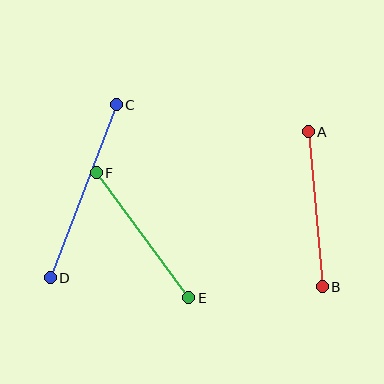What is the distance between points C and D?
The distance is approximately 185 pixels.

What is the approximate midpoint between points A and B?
The midpoint is at approximately (315, 209) pixels.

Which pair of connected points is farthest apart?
Points C and D are farthest apart.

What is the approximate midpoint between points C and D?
The midpoint is at approximately (83, 191) pixels.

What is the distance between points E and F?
The distance is approximately 156 pixels.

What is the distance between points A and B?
The distance is approximately 156 pixels.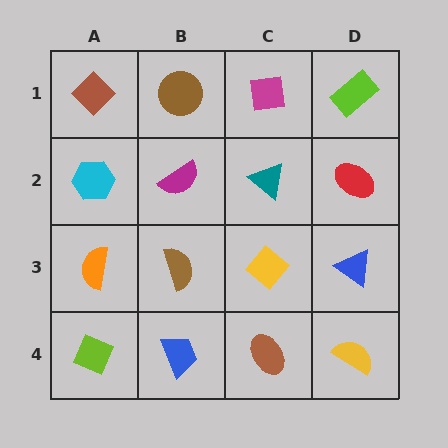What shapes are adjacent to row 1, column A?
A cyan hexagon (row 2, column A), a brown circle (row 1, column B).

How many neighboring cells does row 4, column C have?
3.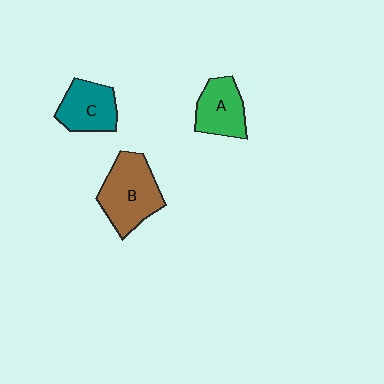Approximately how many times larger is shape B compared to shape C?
Approximately 1.4 times.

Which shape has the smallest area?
Shape A (green).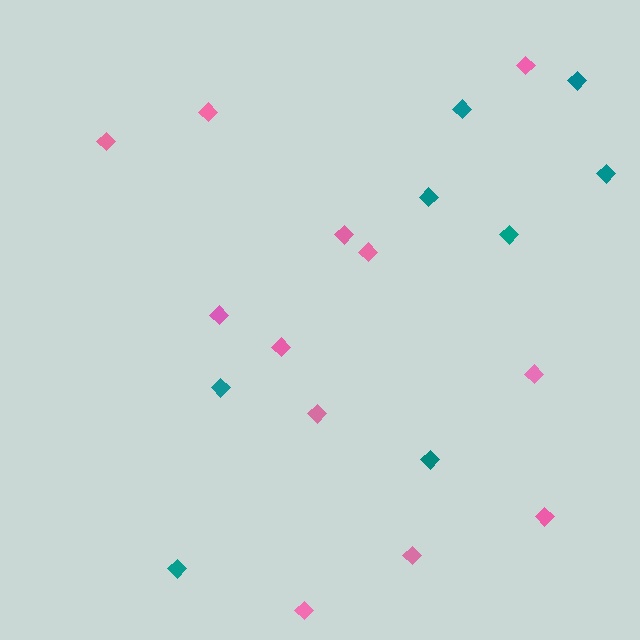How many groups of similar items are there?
There are 2 groups: one group of teal diamonds (8) and one group of pink diamonds (12).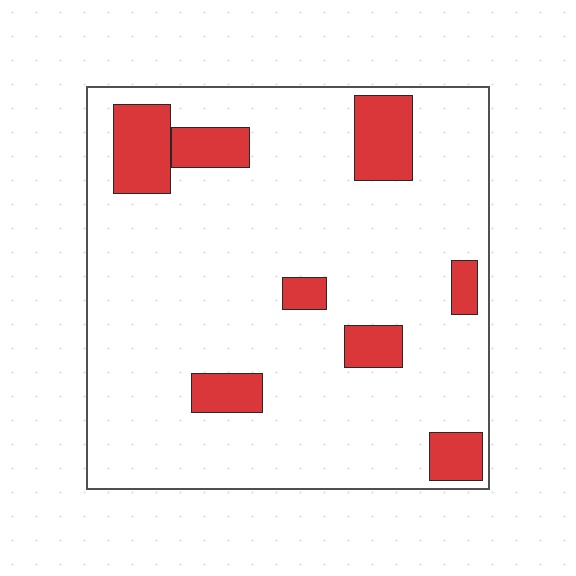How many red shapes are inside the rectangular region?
8.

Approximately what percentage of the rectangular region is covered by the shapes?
Approximately 15%.